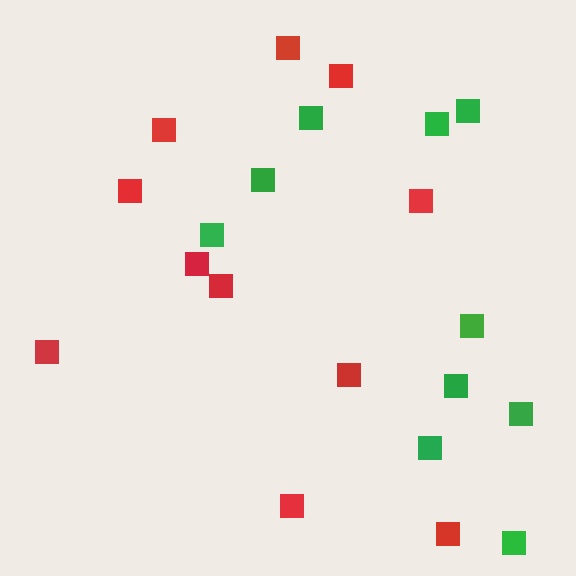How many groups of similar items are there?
There are 2 groups: one group of green squares (10) and one group of red squares (11).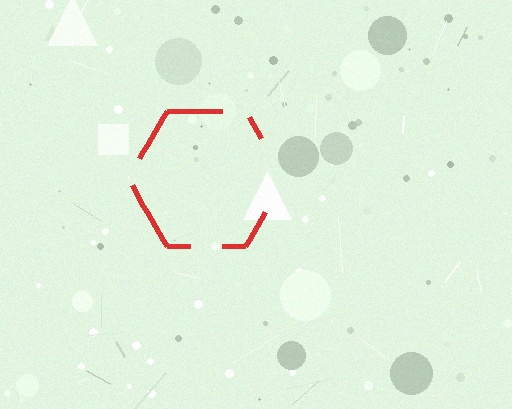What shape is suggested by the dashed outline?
The dashed outline suggests a hexagon.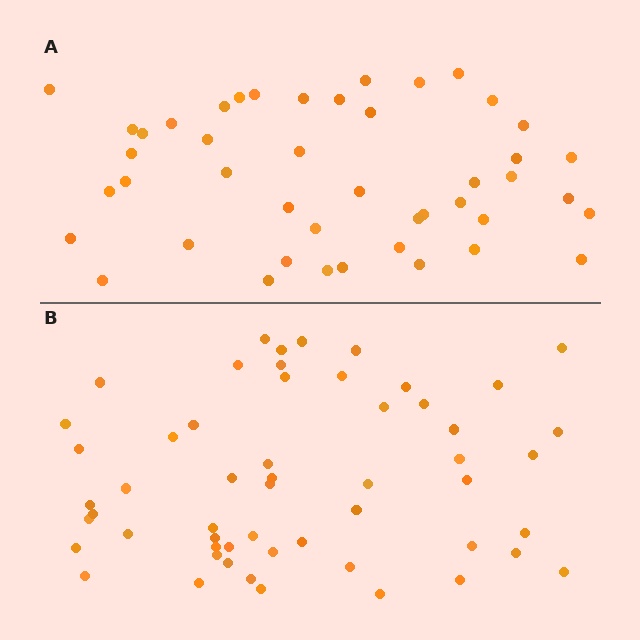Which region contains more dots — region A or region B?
Region B (the bottom region) has more dots.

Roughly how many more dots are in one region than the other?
Region B has roughly 10 or so more dots than region A.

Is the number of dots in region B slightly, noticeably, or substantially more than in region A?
Region B has only slightly more — the two regions are fairly close. The ratio is roughly 1.2 to 1.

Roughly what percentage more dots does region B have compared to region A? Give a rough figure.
About 20% more.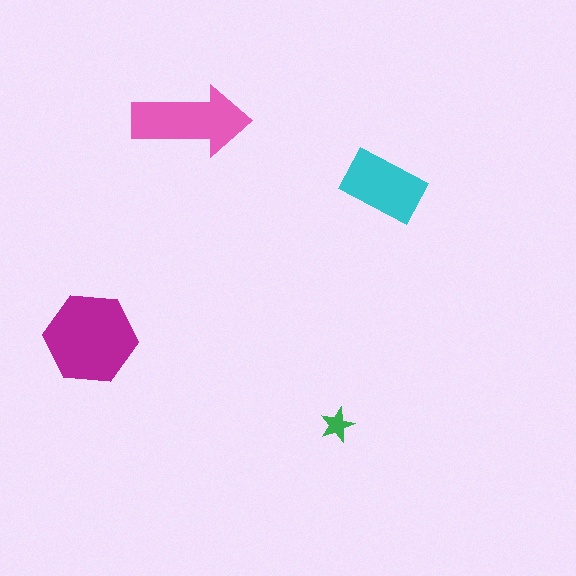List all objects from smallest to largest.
The green star, the cyan rectangle, the pink arrow, the magenta hexagon.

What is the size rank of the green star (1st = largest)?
4th.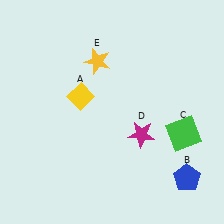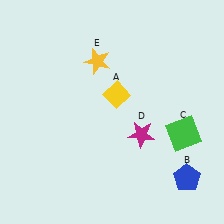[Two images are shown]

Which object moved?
The yellow diamond (A) moved right.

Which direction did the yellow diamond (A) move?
The yellow diamond (A) moved right.